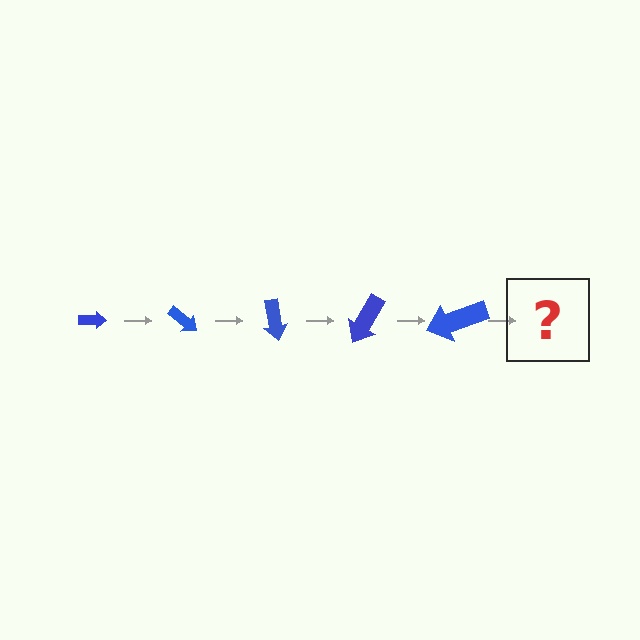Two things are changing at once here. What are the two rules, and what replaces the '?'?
The two rules are that the arrow grows larger each step and it rotates 40 degrees each step. The '?' should be an arrow, larger than the previous one and rotated 200 degrees from the start.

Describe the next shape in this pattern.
It should be an arrow, larger than the previous one and rotated 200 degrees from the start.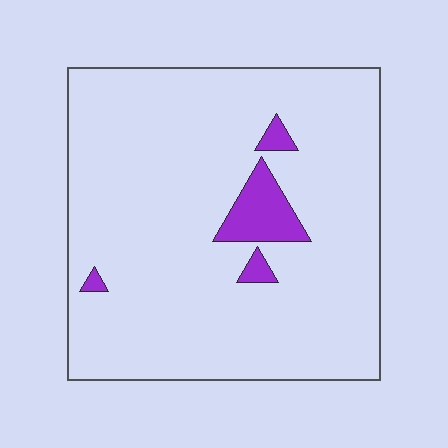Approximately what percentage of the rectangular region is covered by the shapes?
Approximately 5%.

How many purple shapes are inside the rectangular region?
4.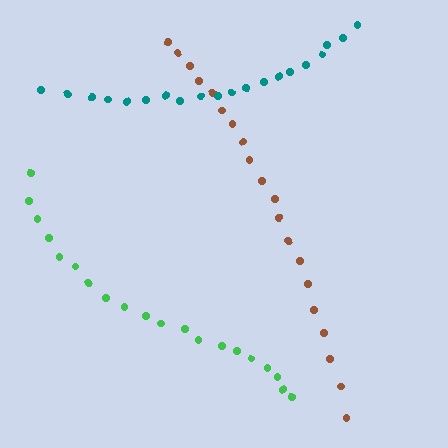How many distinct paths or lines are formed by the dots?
There are 3 distinct paths.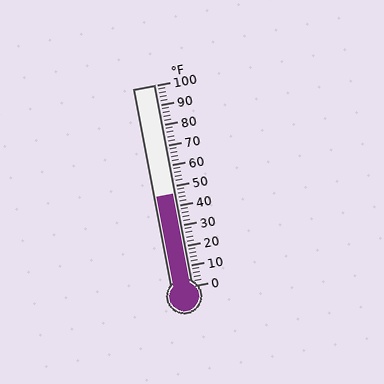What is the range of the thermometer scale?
The thermometer scale ranges from 0°F to 100°F.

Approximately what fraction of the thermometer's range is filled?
The thermometer is filled to approximately 45% of its range.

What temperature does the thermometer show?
The thermometer shows approximately 46°F.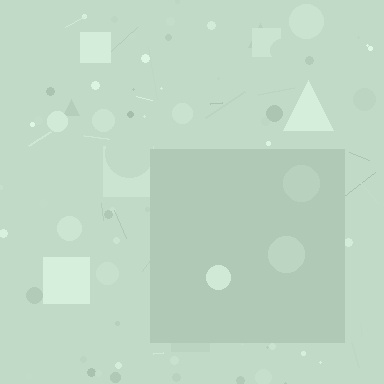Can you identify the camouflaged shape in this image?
The camouflaged shape is a square.